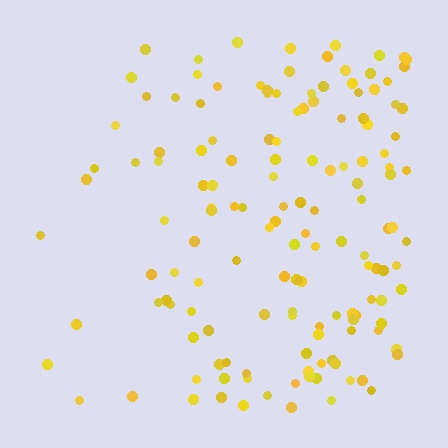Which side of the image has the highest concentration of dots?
The right.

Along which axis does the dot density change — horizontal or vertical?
Horizontal.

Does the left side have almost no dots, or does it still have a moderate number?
Still a moderate number, just noticeably fewer than the right.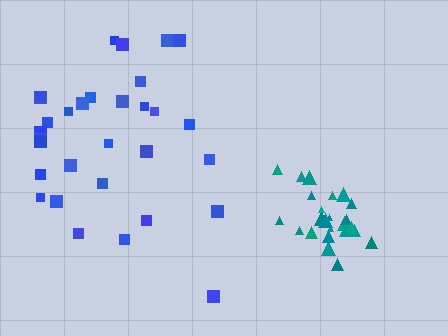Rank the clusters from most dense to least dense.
teal, blue.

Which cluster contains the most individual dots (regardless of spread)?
Blue (31).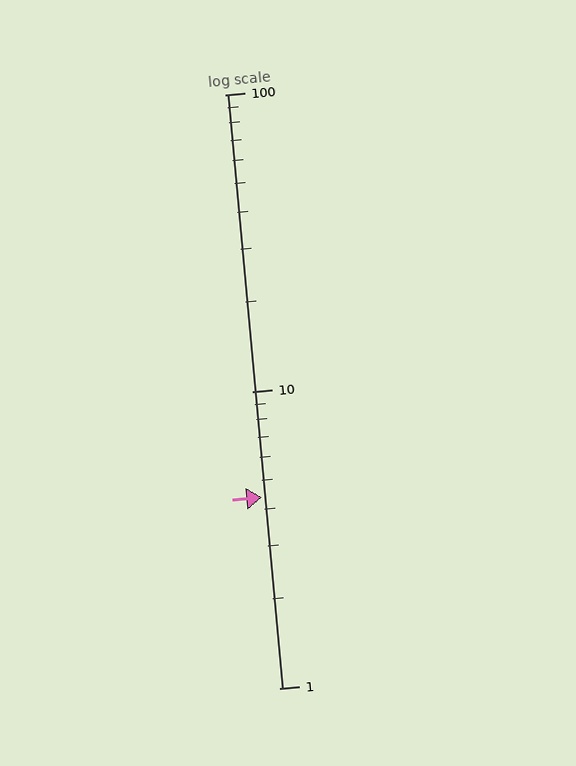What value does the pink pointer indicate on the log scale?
The pointer indicates approximately 4.4.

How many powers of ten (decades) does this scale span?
The scale spans 2 decades, from 1 to 100.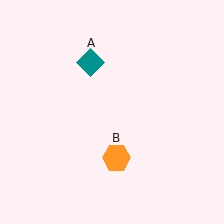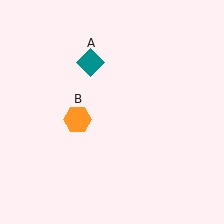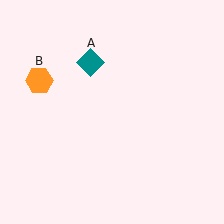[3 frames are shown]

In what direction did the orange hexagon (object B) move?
The orange hexagon (object B) moved up and to the left.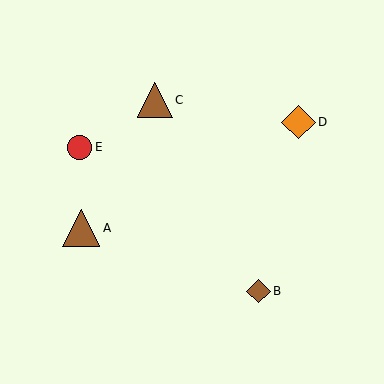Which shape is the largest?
The brown triangle (labeled A) is the largest.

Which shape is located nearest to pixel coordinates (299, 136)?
The orange diamond (labeled D) at (298, 122) is nearest to that location.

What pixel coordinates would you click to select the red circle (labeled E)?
Click at (80, 147) to select the red circle E.